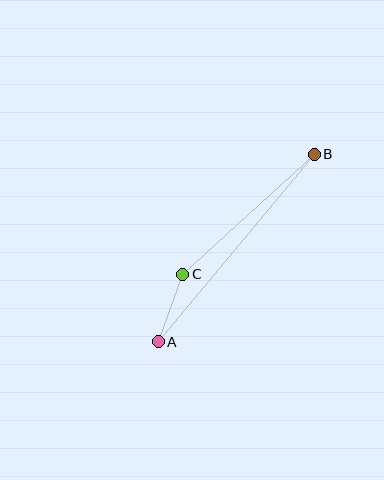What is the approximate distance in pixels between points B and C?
The distance between B and C is approximately 178 pixels.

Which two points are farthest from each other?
Points A and B are farthest from each other.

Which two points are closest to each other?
Points A and C are closest to each other.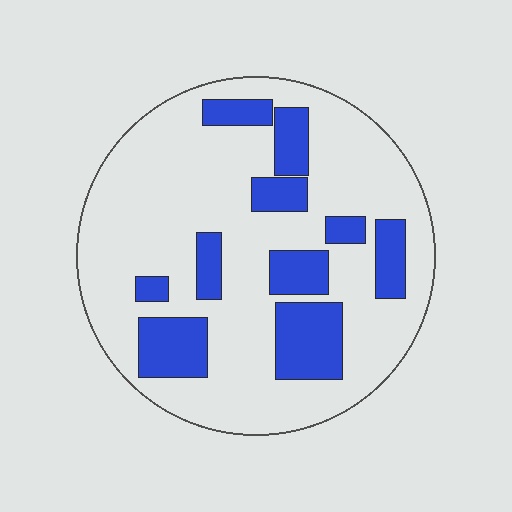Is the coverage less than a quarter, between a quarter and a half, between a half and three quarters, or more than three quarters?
Less than a quarter.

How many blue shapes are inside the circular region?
10.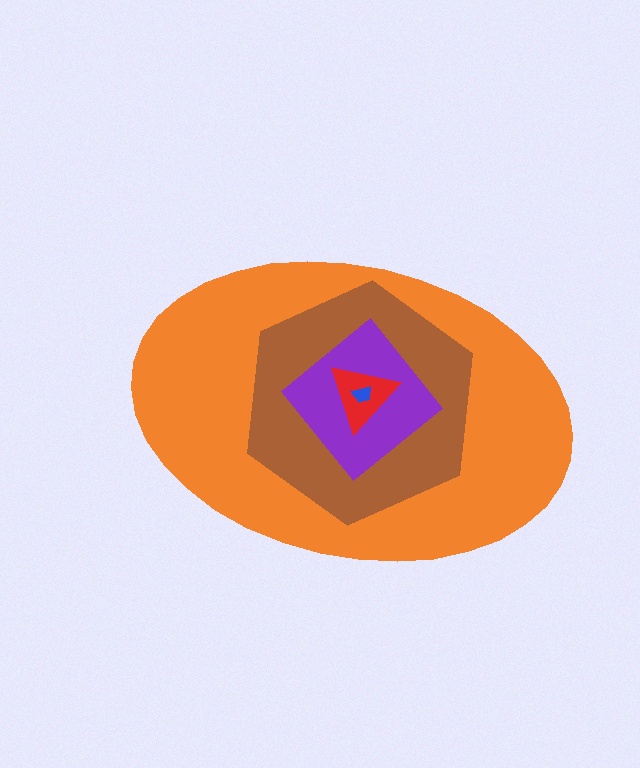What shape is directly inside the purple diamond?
The red triangle.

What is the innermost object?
The blue trapezoid.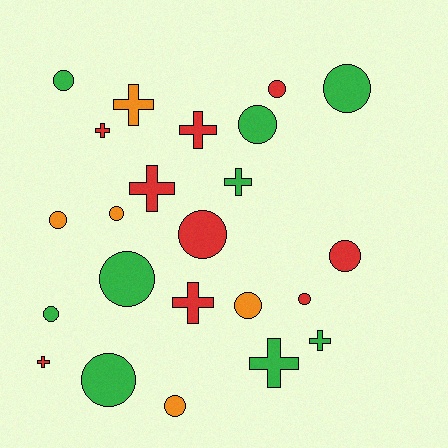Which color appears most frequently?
Red, with 9 objects.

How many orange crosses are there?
There is 1 orange cross.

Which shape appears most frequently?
Circle, with 14 objects.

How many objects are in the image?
There are 23 objects.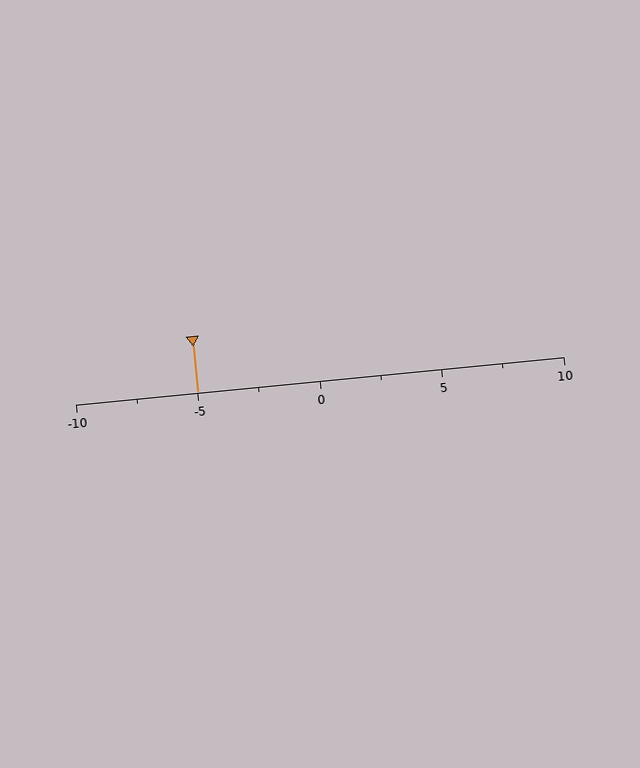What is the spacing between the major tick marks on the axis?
The major ticks are spaced 5 apart.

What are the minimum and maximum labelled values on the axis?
The axis runs from -10 to 10.